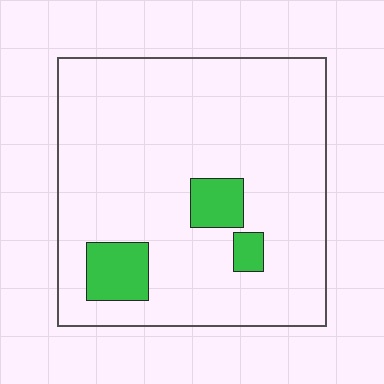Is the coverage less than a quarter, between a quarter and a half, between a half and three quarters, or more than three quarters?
Less than a quarter.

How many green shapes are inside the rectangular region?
3.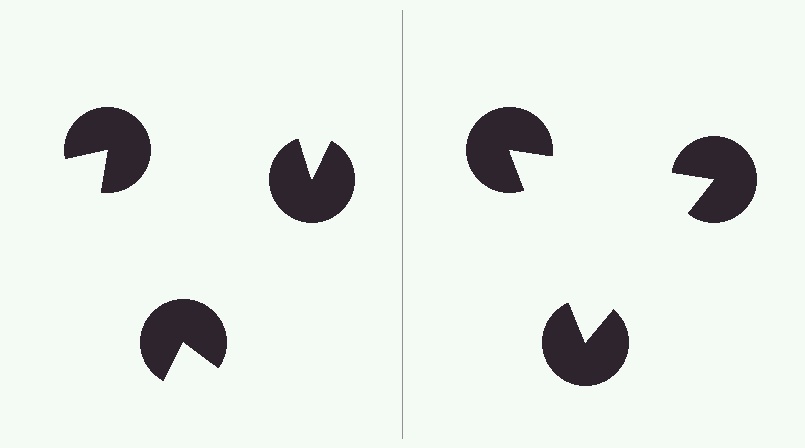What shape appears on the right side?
An illusory triangle.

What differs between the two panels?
The pac-man discs are positioned identically on both sides; only the wedge orientations differ. On the right they align to a triangle; on the left they are misaligned.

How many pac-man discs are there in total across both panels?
6 — 3 on each side.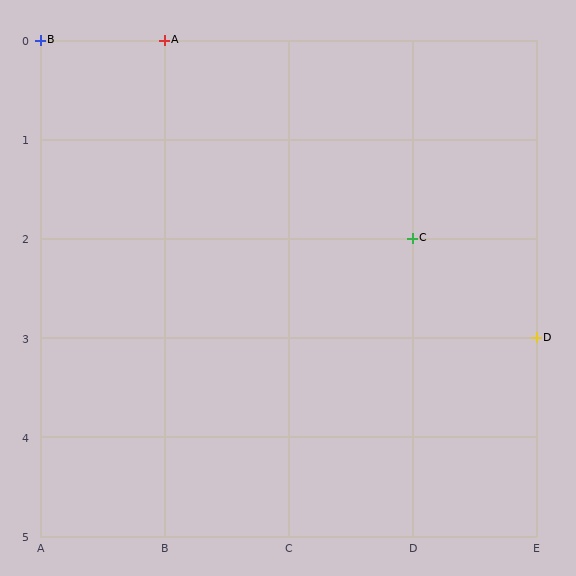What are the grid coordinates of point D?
Point D is at grid coordinates (E, 3).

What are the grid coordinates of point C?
Point C is at grid coordinates (D, 2).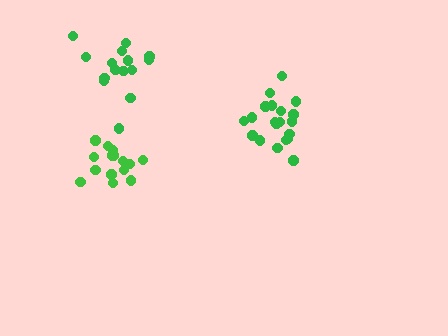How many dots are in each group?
Group 1: 20 dots, Group 2: 15 dots, Group 3: 15 dots (50 total).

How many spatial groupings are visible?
There are 3 spatial groupings.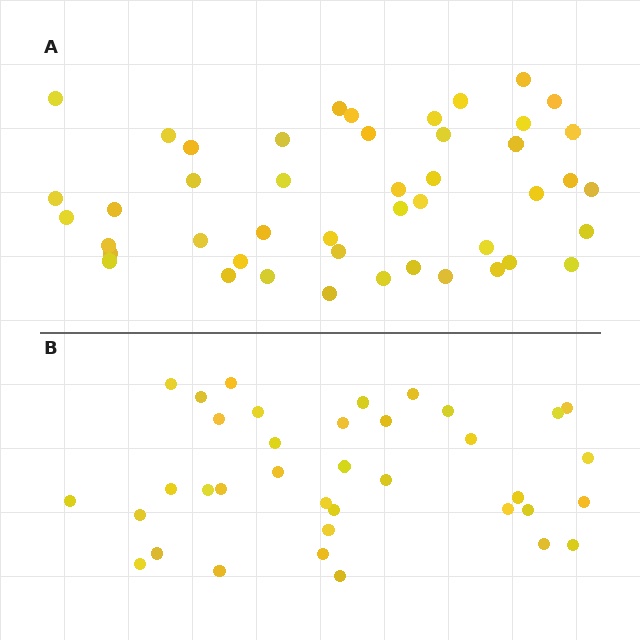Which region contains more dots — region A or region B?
Region A (the top region) has more dots.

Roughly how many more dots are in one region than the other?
Region A has roughly 8 or so more dots than region B.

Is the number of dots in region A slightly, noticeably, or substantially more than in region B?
Region A has only slightly more — the two regions are fairly close. The ratio is roughly 1.2 to 1.